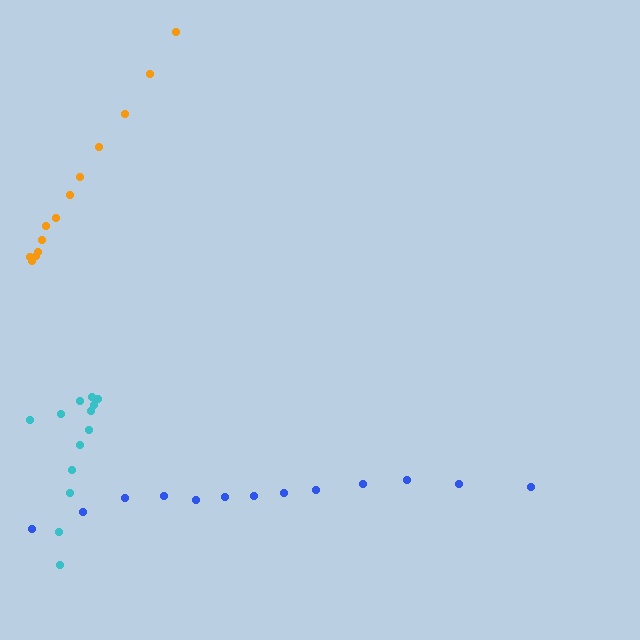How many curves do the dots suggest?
There are 3 distinct paths.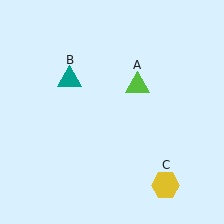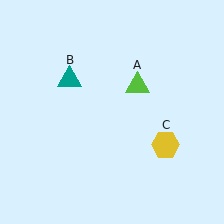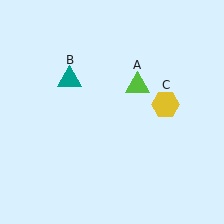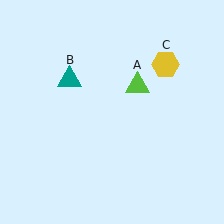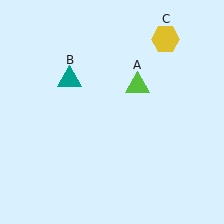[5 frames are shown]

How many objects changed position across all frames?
1 object changed position: yellow hexagon (object C).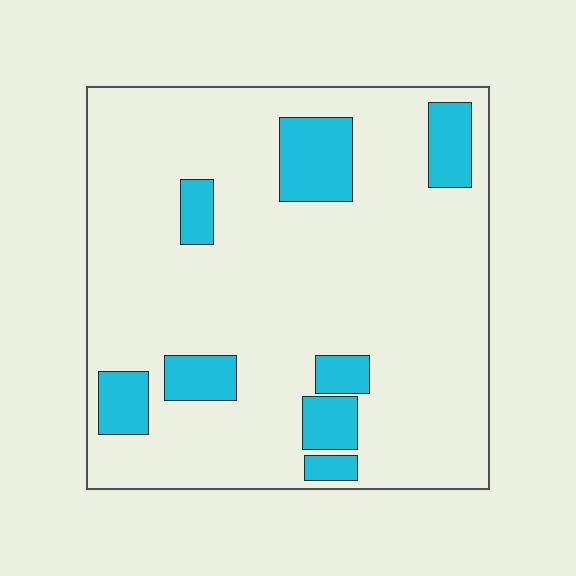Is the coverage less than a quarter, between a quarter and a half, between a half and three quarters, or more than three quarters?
Less than a quarter.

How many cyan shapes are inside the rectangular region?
8.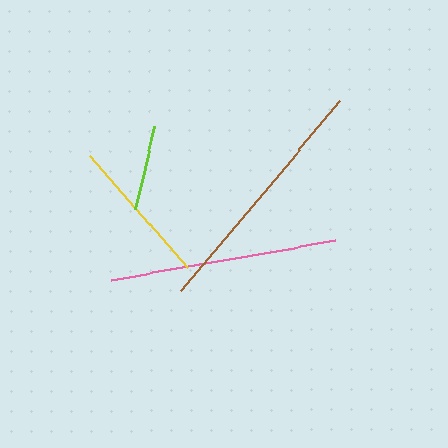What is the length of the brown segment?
The brown segment is approximately 247 pixels long.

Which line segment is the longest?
The brown line is the longest at approximately 247 pixels.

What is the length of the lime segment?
The lime segment is approximately 85 pixels long.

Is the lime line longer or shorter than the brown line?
The brown line is longer than the lime line.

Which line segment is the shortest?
The lime line is the shortest at approximately 85 pixels.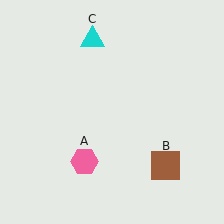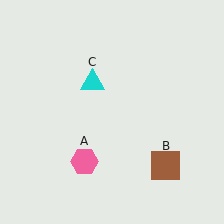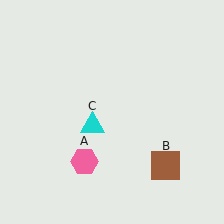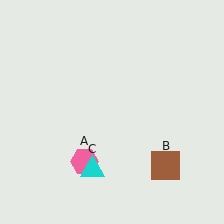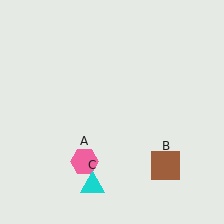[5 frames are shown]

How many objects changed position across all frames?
1 object changed position: cyan triangle (object C).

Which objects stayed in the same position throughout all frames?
Pink hexagon (object A) and brown square (object B) remained stationary.